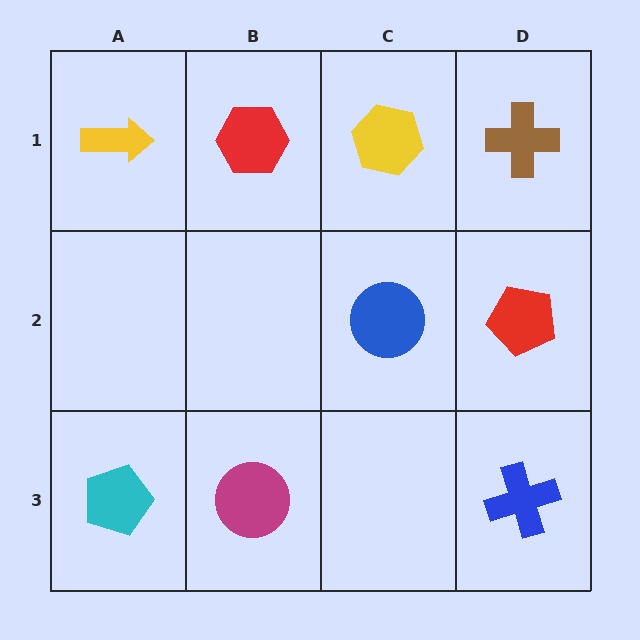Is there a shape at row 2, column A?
No, that cell is empty.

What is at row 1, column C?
A yellow hexagon.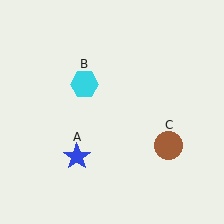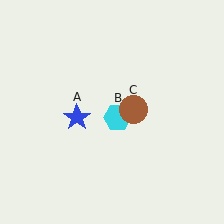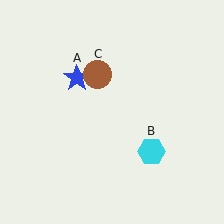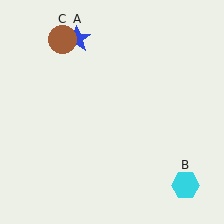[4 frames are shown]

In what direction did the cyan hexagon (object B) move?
The cyan hexagon (object B) moved down and to the right.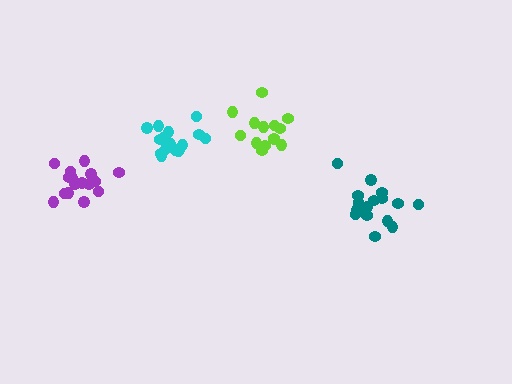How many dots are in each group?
Group 1: 16 dots, Group 2: 17 dots, Group 3: 16 dots, Group 4: 14 dots (63 total).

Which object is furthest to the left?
The purple cluster is leftmost.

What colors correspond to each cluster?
The clusters are colored: teal, cyan, purple, lime.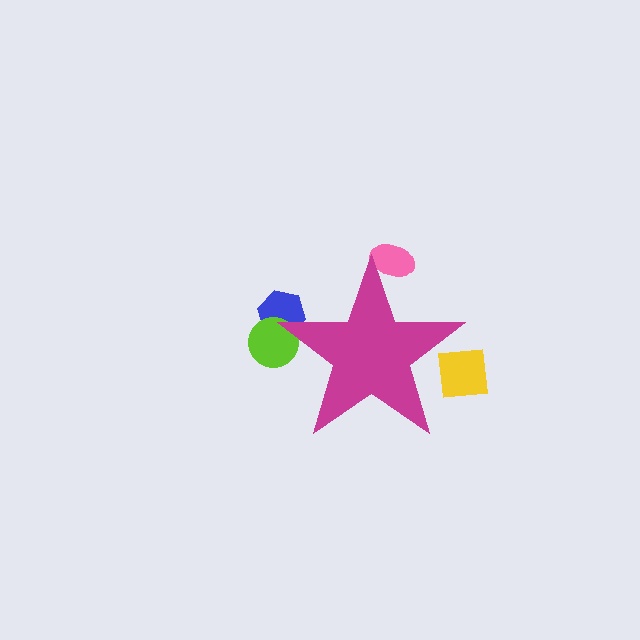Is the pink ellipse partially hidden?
Yes, the pink ellipse is partially hidden behind the magenta star.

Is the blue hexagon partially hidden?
Yes, the blue hexagon is partially hidden behind the magenta star.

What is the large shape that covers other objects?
A magenta star.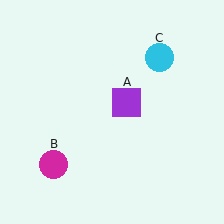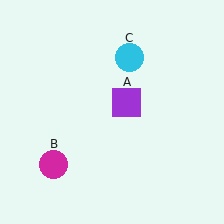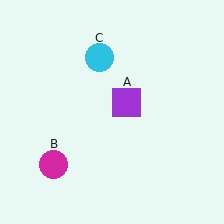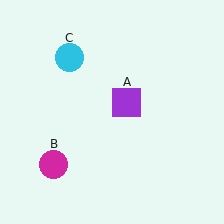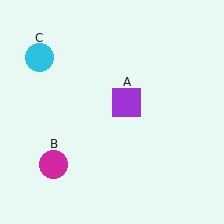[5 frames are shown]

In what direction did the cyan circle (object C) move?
The cyan circle (object C) moved left.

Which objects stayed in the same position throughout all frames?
Purple square (object A) and magenta circle (object B) remained stationary.